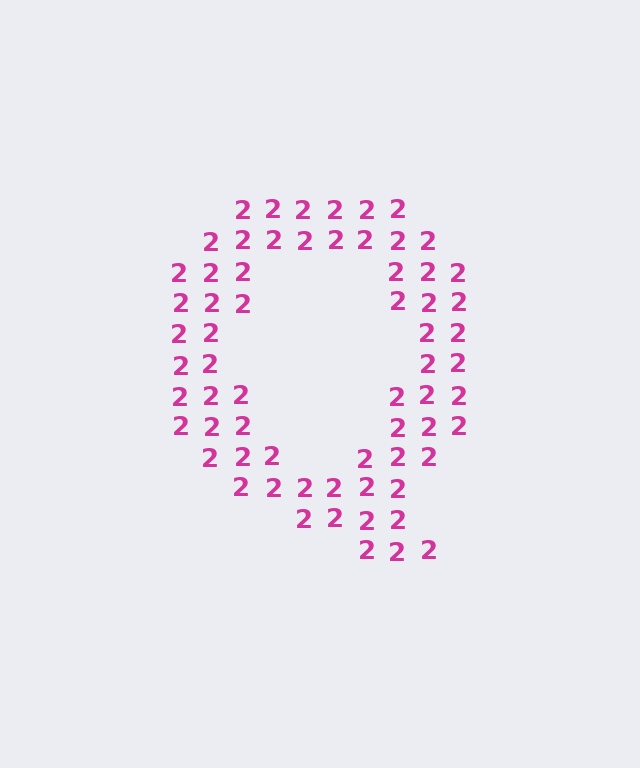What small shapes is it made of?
It is made of small digit 2's.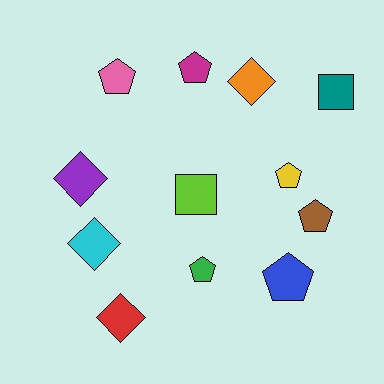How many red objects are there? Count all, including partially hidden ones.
There is 1 red object.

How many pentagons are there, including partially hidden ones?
There are 6 pentagons.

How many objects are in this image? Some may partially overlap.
There are 12 objects.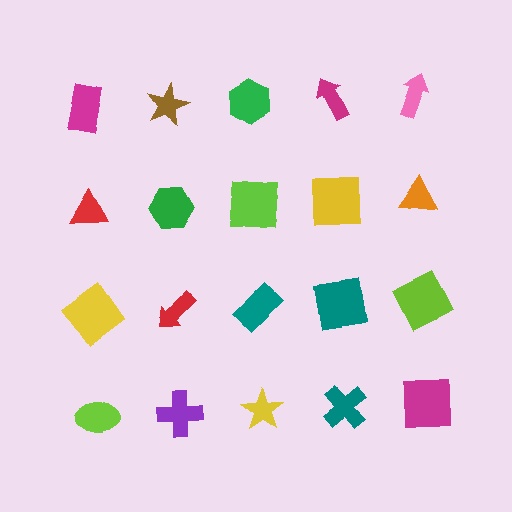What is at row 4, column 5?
A magenta square.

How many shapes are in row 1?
5 shapes.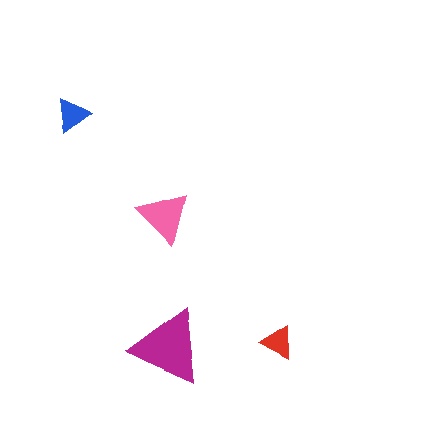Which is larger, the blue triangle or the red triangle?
The blue one.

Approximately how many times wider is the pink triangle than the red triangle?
About 1.5 times wider.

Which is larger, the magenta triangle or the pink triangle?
The magenta one.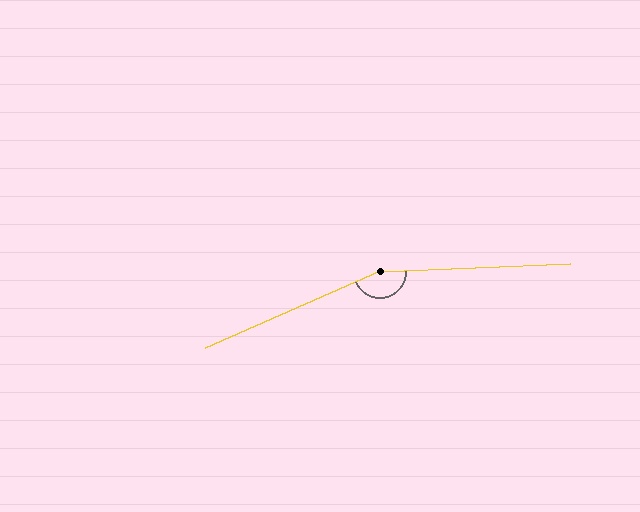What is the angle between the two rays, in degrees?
Approximately 159 degrees.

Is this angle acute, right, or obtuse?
It is obtuse.